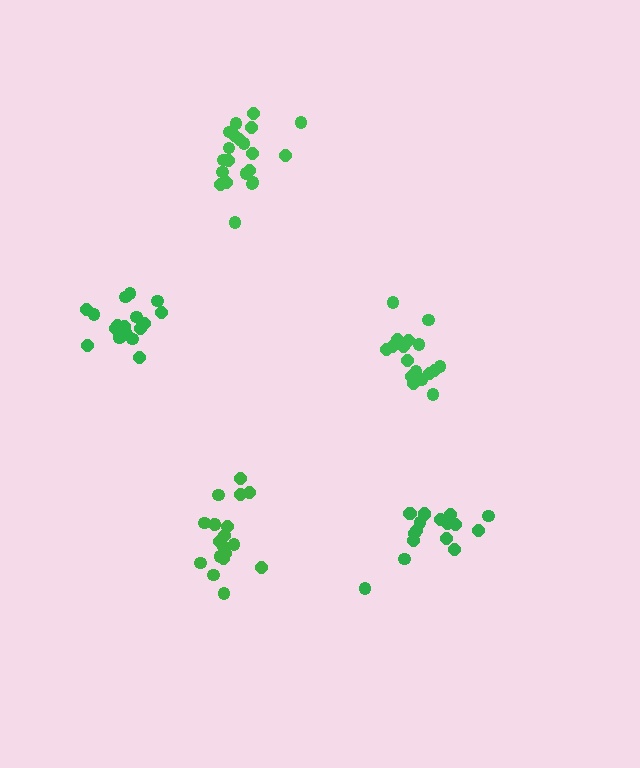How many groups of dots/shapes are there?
There are 5 groups.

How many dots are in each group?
Group 1: 18 dots, Group 2: 19 dots, Group 3: 21 dots, Group 4: 19 dots, Group 5: 18 dots (95 total).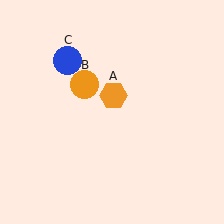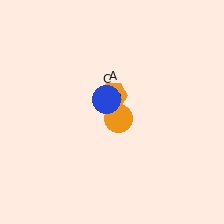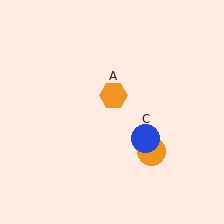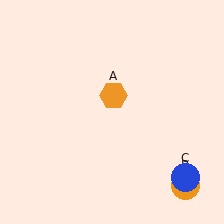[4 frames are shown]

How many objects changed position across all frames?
2 objects changed position: orange circle (object B), blue circle (object C).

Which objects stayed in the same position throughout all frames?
Orange hexagon (object A) remained stationary.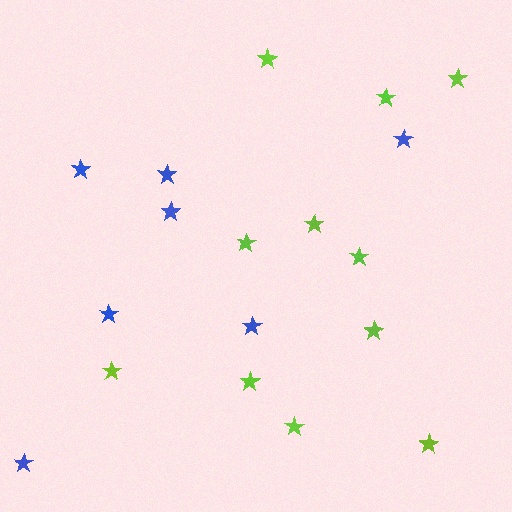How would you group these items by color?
There are 2 groups: one group of blue stars (7) and one group of lime stars (11).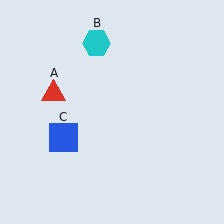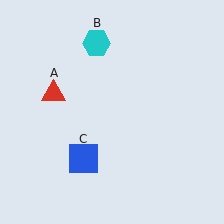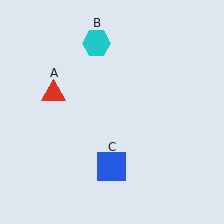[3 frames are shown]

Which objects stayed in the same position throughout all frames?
Red triangle (object A) and cyan hexagon (object B) remained stationary.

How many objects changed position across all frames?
1 object changed position: blue square (object C).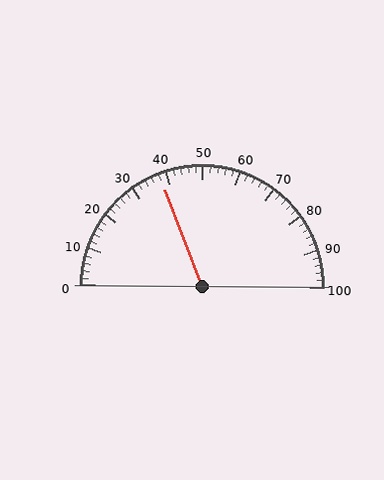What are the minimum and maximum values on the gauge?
The gauge ranges from 0 to 100.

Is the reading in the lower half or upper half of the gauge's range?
The reading is in the lower half of the range (0 to 100).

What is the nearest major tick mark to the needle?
The nearest major tick mark is 40.